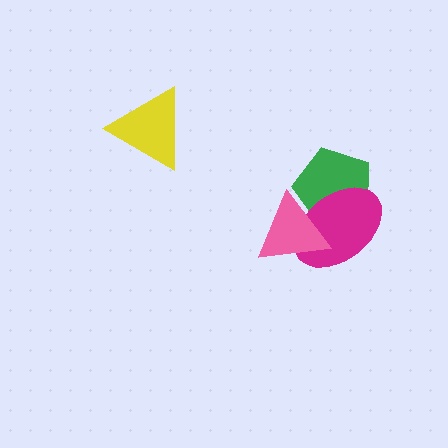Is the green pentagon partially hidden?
Yes, it is partially covered by another shape.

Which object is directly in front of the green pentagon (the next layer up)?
The magenta ellipse is directly in front of the green pentagon.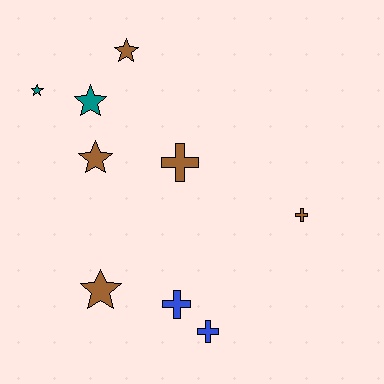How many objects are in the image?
There are 9 objects.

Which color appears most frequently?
Brown, with 5 objects.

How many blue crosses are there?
There are 2 blue crosses.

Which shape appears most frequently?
Star, with 5 objects.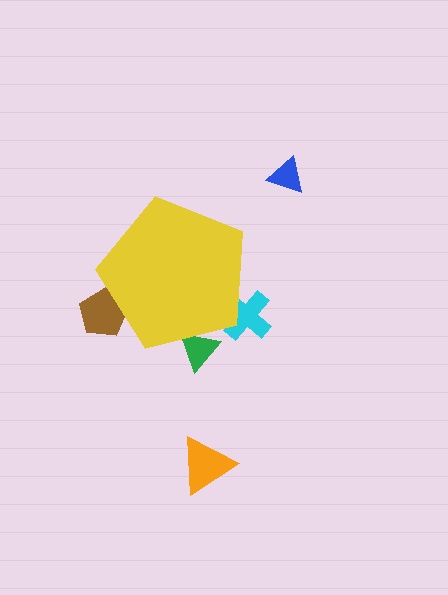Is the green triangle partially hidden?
Yes, the green triangle is partially hidden behind the yellow pentagon.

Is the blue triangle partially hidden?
No, the blue triangle is fully visible.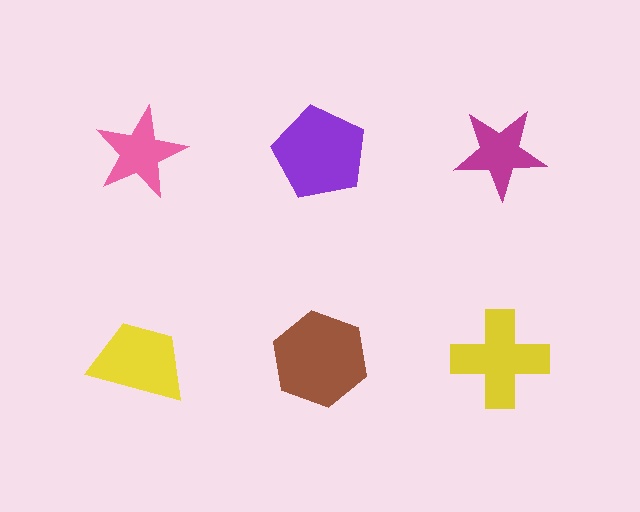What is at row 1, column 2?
A purple pentagon.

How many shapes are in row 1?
3 shapes.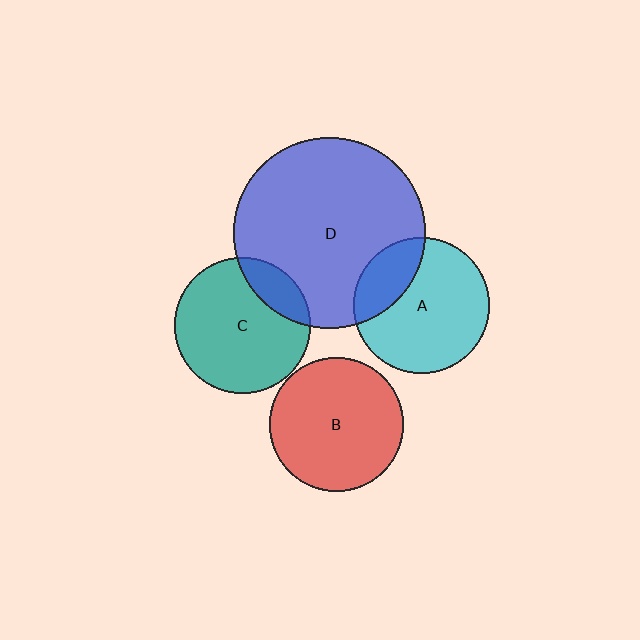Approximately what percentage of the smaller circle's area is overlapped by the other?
Approximately 15%.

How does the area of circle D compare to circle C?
Approximately 2.0 times.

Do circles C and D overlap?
Yes.